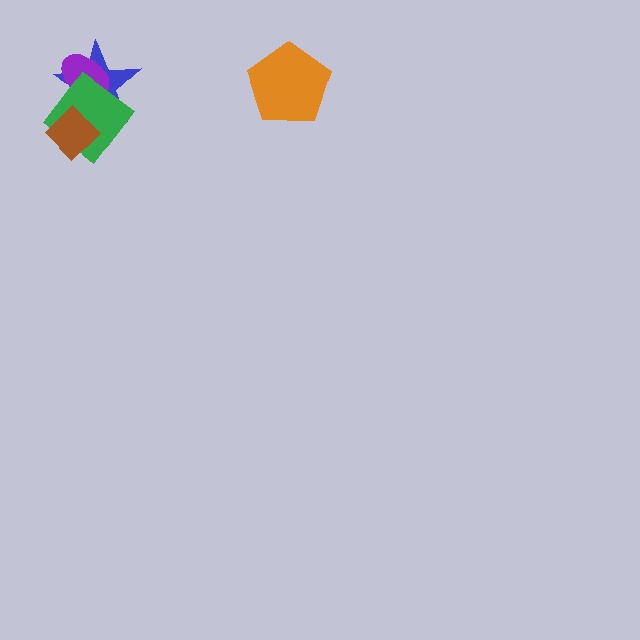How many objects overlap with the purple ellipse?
2 objects overlap with the purple ellipse.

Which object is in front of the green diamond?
The brown diamond is in front of the green diamond.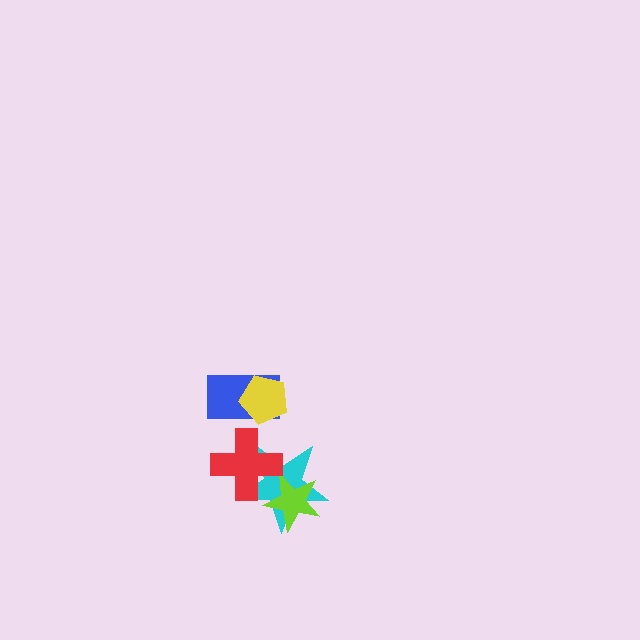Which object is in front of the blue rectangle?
The yellow pentagon is in front of the blue rectangle.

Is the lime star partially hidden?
Yes, it is partially covered by another shape.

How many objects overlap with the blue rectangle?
1 object overlaps with the blue rectangle.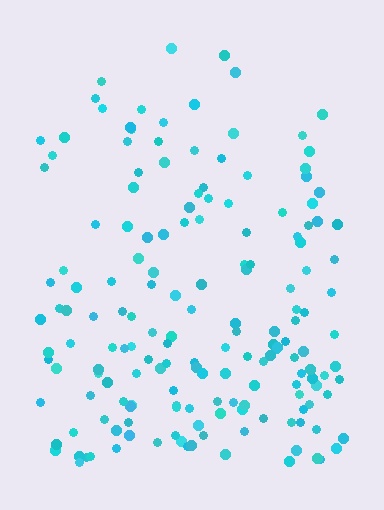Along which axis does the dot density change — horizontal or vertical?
Vertical.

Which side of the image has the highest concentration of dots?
The bottom.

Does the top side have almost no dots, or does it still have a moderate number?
Still a moderate number, just noticeably fewer than the bottom.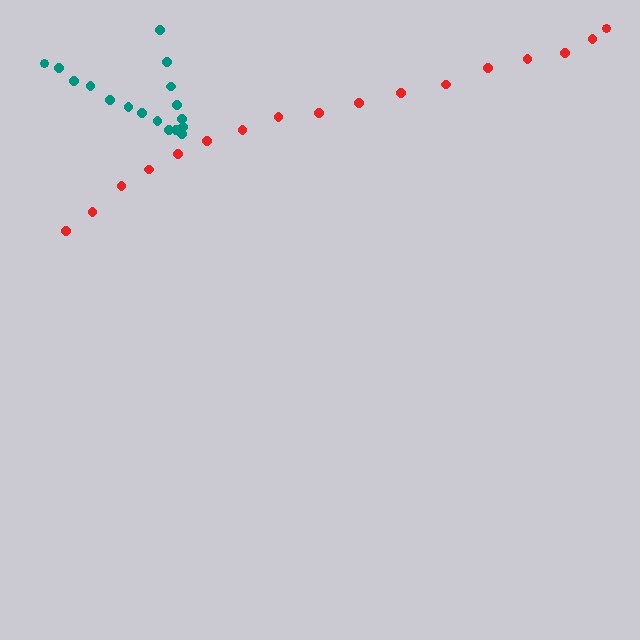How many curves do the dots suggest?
There are 2 distinct paths.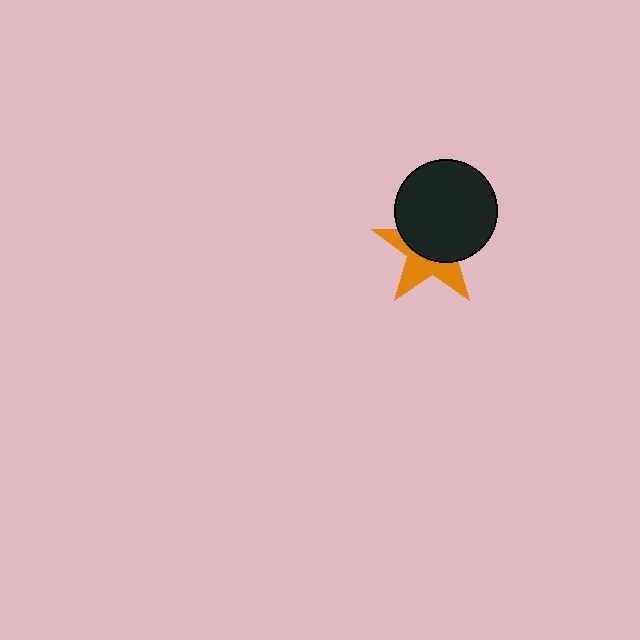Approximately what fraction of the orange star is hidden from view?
Roughly 57% of the orange star is hidden behind the black circle.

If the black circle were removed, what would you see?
You would see the complete orange star.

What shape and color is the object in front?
The object in front is a black circle.